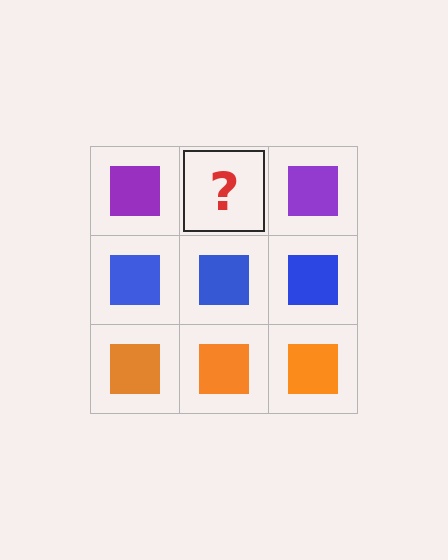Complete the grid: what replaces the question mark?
The question mark should be replaced with a purple square.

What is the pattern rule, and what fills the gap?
The rule is that each row has a consistent color. The gap should be filled with a purple square.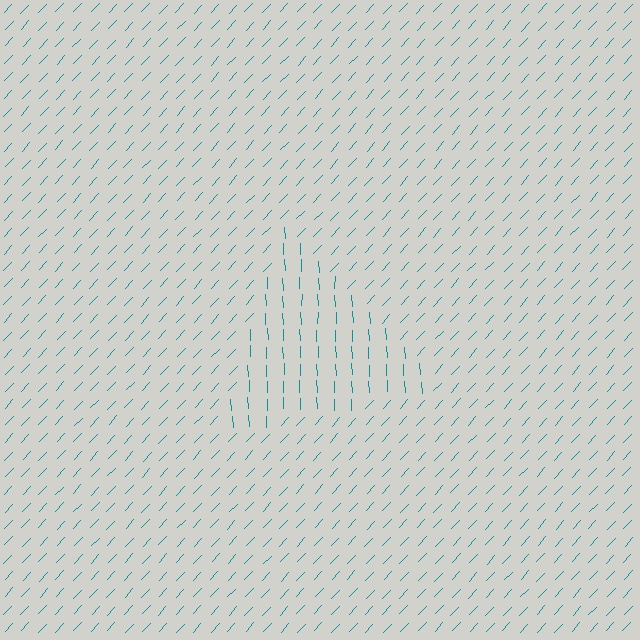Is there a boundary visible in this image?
Yes, there is a texture boundary formed by a change in line orientation.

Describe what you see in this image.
The image is filled with small teal line segments. A triangle region in the image has lines oriented differently from the surrounding lines, creating a visible texture boundary.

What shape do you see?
I see a triangle.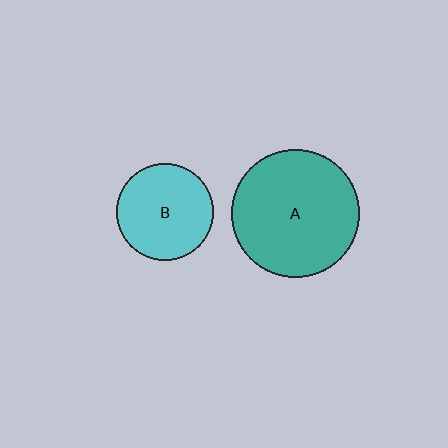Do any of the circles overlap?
No, none of the circles overlap.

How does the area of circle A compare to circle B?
Approximately 1.8 times.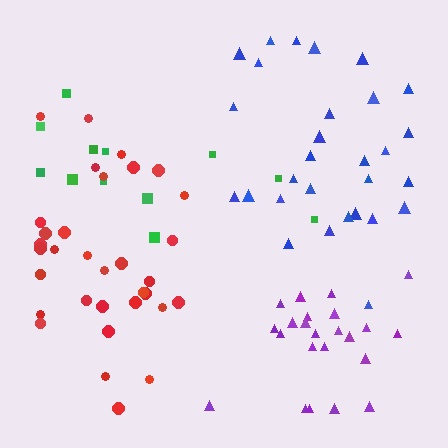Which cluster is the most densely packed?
Purple.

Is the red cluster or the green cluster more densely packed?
Red.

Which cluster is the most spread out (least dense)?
Green.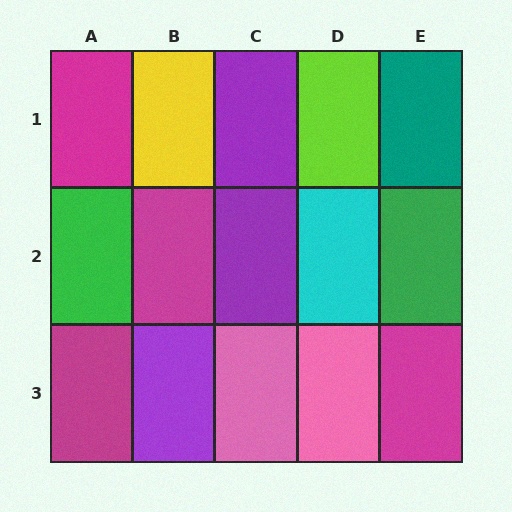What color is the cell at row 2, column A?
Green.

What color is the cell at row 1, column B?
Yellow.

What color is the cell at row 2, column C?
Purple.